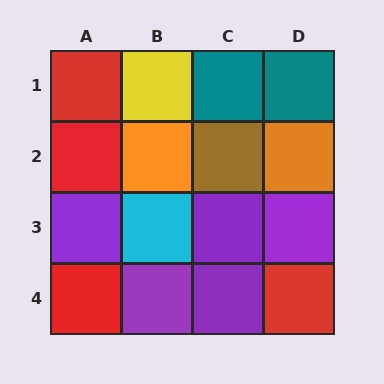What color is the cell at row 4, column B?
Purple.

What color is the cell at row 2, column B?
Orange.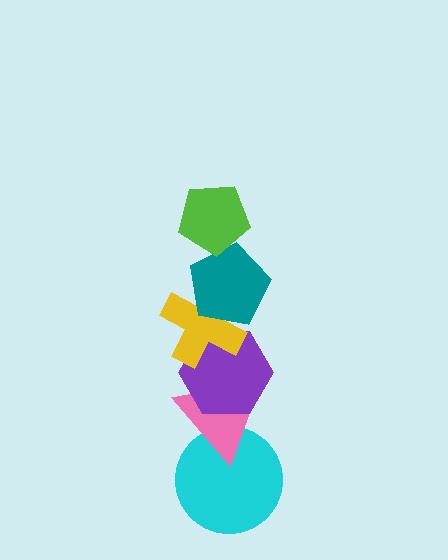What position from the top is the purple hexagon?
The purple hexagon is 4th from the top.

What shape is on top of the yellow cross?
The teal pentagon is on top of the yellow cross.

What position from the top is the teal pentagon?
The teal pentagon is 2nd from the top.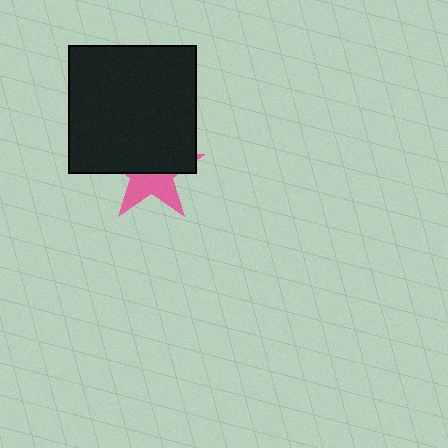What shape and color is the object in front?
The object in front is a black square.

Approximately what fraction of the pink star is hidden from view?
Roughly 57% of the pink star is hidden behind the black square.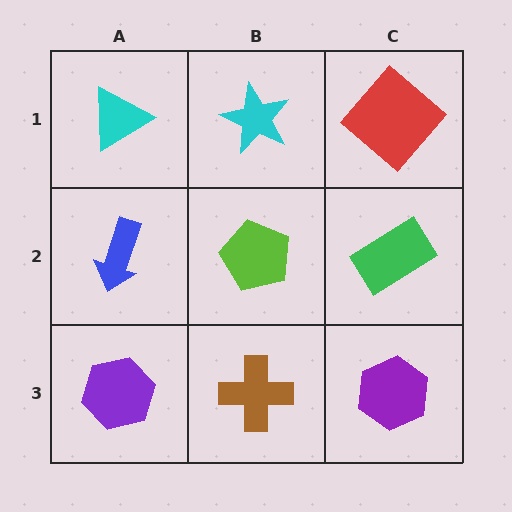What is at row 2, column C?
A green rectangle.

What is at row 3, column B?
A brown cross.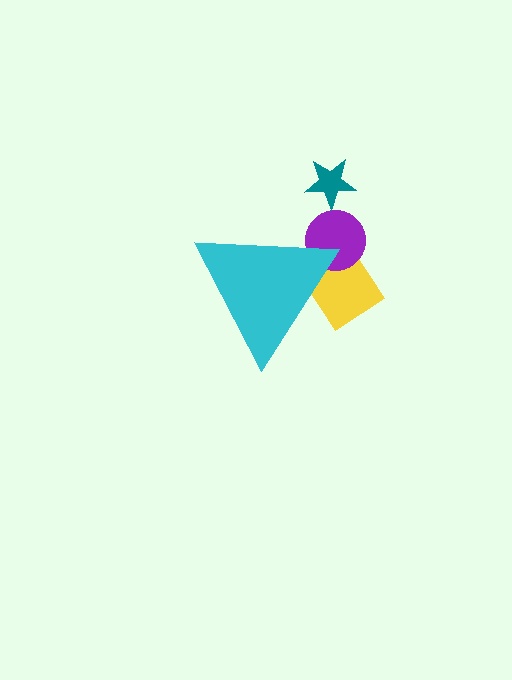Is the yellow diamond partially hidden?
Yes, the yellow diamond is partially hidden behind the cyan triangle.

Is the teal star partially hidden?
No, the teal star is fully visible.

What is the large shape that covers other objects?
A cyan triangle.